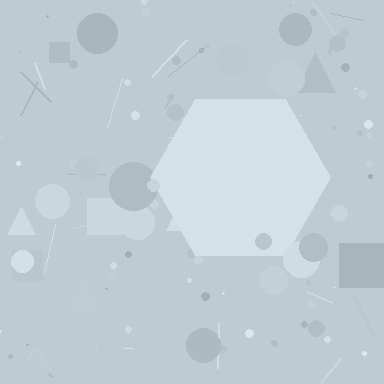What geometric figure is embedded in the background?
A hexagon is embedded in the background.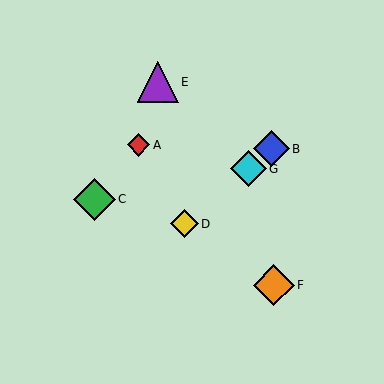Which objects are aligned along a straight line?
Objects B, D, G are aligned along a straight line.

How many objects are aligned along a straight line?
3 objects (B, D, G) are aligned along a straight line.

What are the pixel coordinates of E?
Object E is at (158, 82).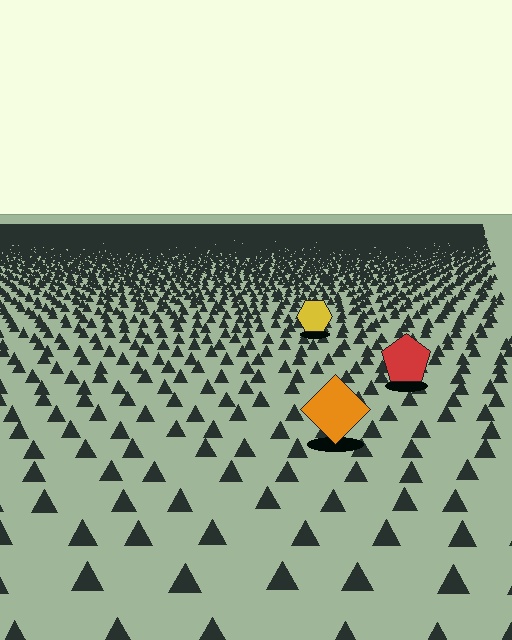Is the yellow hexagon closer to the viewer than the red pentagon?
No. The red pentagon is closer — you can tell from the texture gradient: the ground texture is coarser near it.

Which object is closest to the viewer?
The orange diamond is closest. The texture marks near it are larger and more spread out.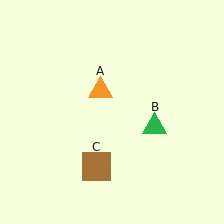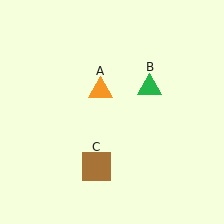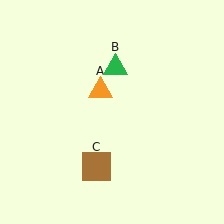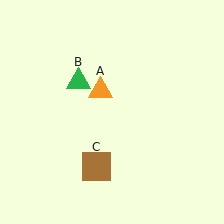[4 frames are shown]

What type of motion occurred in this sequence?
The green triangle (object B) rotated counterclockwise around the center of the scene.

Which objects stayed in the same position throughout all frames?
Orange triangle (object A) and brown square (object C) remained stationary.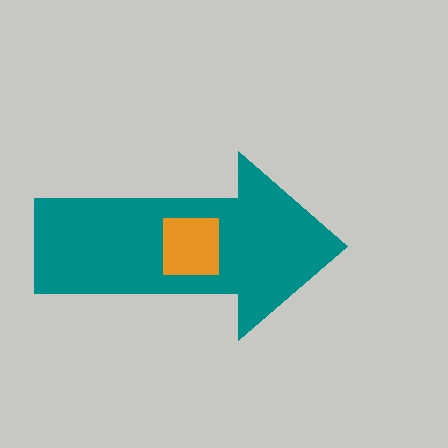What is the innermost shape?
The orange square.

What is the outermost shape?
The teal arrow.